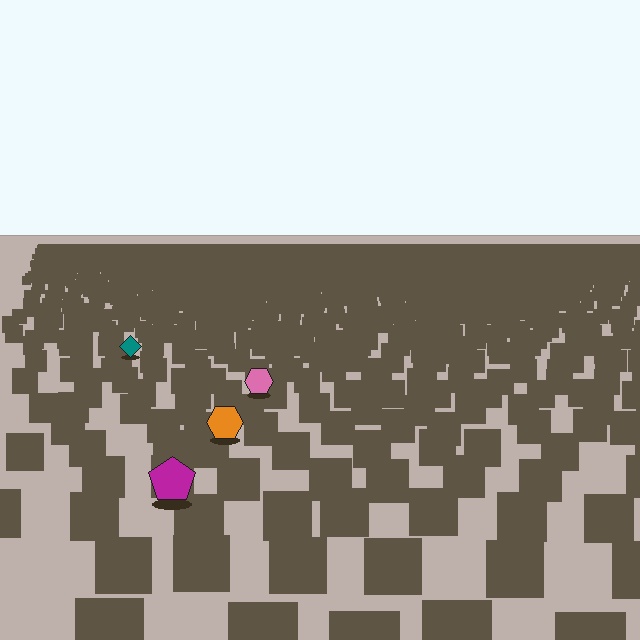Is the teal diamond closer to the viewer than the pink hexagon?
No. The pink hexagon is closer — you can tell from the texture gradient: the ground texture is coarser near it.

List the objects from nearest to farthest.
From nearest to farthest: the magenta pentagon, the orange hexagon, the pink hexagon, the teal diamond.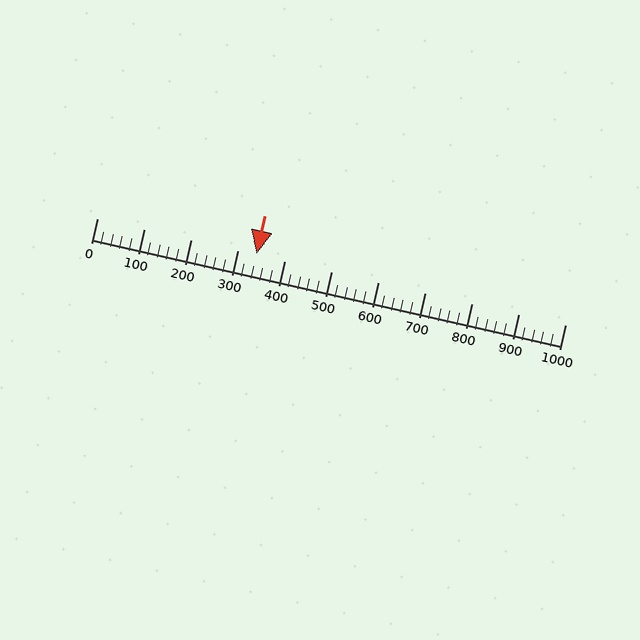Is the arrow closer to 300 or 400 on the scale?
The arrow is closer to 300.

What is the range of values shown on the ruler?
The ruler shows values from 0 to 1000.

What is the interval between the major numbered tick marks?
The major tick marks are spaced 100 units apart.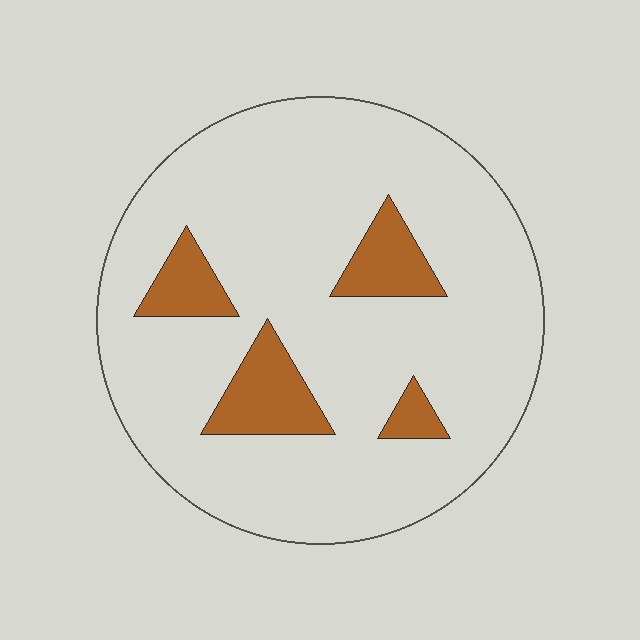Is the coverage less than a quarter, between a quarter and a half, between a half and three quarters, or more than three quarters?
Less than a quarter.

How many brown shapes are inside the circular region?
4.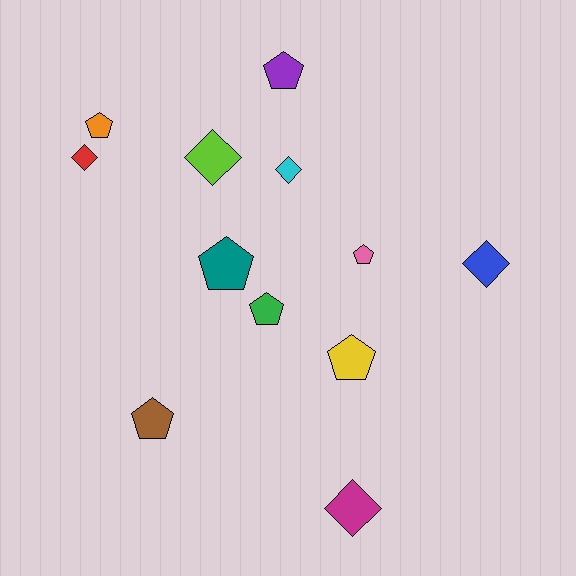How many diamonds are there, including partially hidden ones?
There are 5 diamonds.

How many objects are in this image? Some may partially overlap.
There are 12 objects.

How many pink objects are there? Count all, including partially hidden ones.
There is 1 pink object.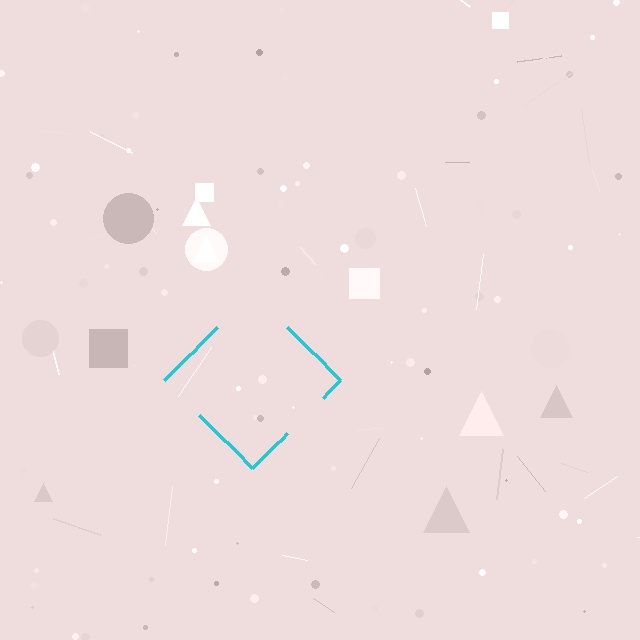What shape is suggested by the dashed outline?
The dashed outline suggests a diamond.